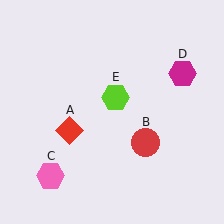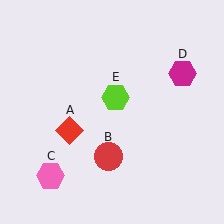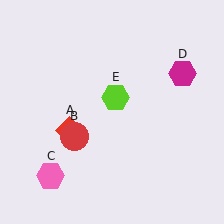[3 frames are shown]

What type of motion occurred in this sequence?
The red circle (object B) rotated clockwise around the center of the scene.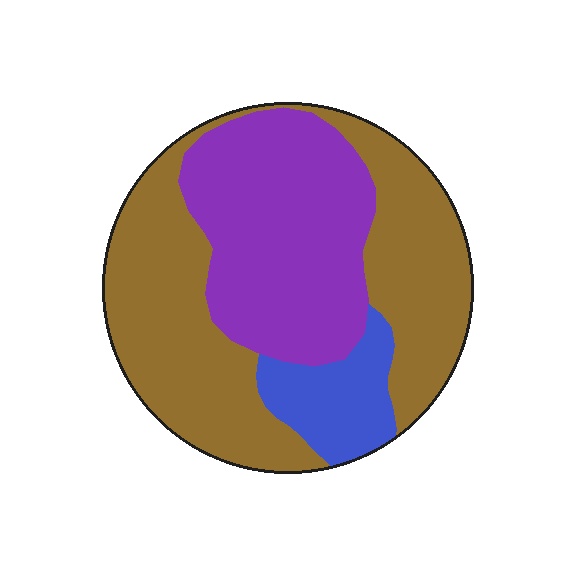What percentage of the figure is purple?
Purple covers roughly 35% of the figure.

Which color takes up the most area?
Brown, at roughly 55%.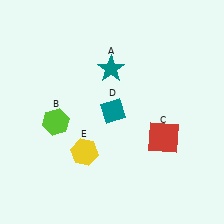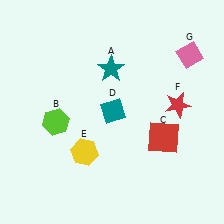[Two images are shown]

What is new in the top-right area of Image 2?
A red star (F) was added in the top-right area of Image 2.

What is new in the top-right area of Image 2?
A pink diamond (G) was added in the top-right area of Image 2.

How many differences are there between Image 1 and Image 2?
There are 2 differences between the two images.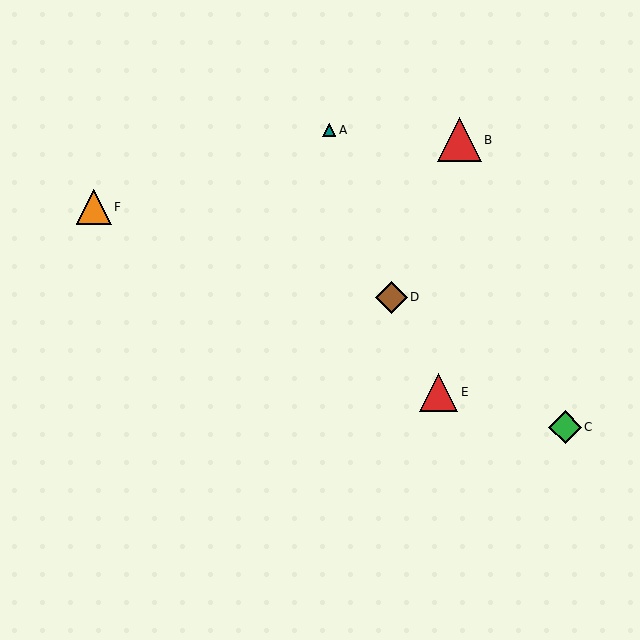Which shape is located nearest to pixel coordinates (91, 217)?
The orange triangle (labeled F) at (94, 207) is nearest to that location.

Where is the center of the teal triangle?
The center of the teal triangle is at (329, 130).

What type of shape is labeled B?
Shape B is a red triangle.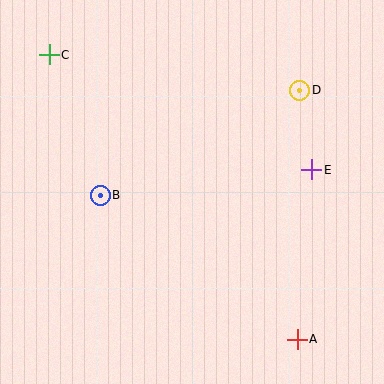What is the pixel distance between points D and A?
The distance between D and A is 249 pixels.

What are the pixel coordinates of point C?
Point C is at (49, 55).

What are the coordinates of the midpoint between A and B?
The midpoint between A and B is at (199, 267).